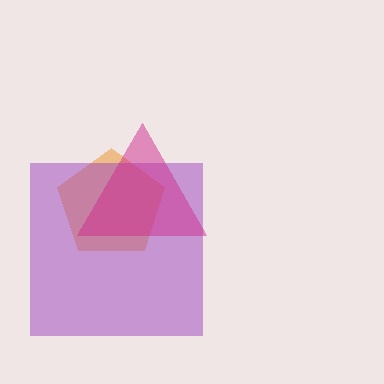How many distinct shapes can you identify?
There are 3 distinct shapes: an orange pentagon, a purple square, a magenta triangle.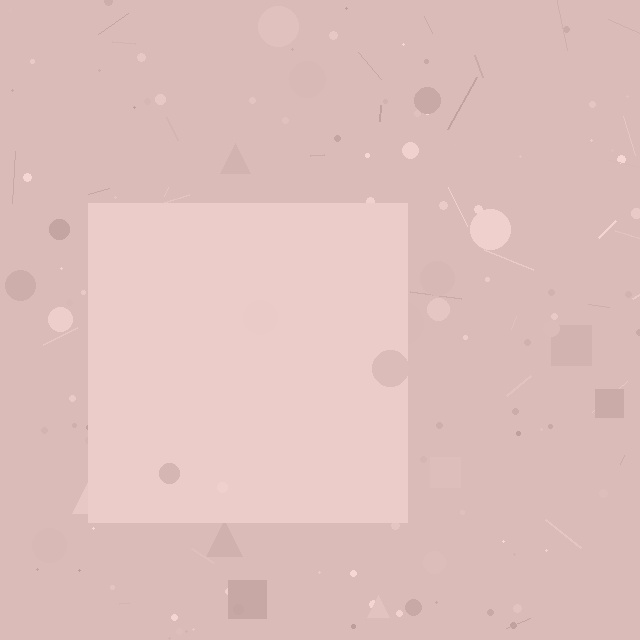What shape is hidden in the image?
A square is hidden in the image.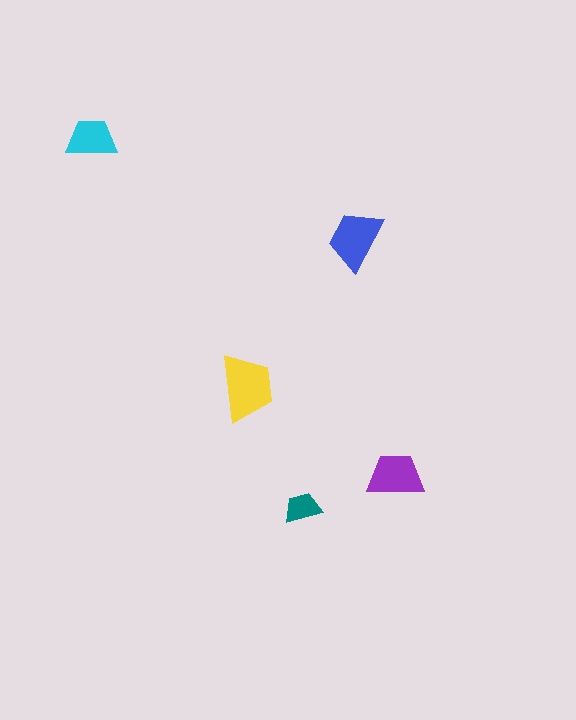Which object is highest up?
The cyan trapezoid is topmost.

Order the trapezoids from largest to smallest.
the yellow one, the blue one, the purple one, the cyan one, the teal one.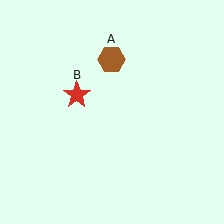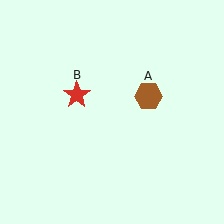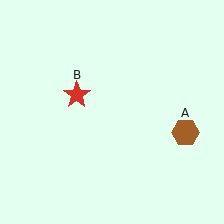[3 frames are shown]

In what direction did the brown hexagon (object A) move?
The brown hexagon (object A) moved down and to the right.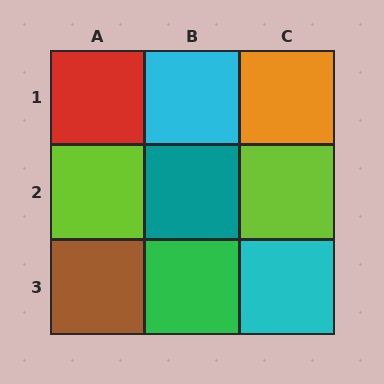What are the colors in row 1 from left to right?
Red, cyan, orange.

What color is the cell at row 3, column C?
Cyan.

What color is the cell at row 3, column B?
Green.